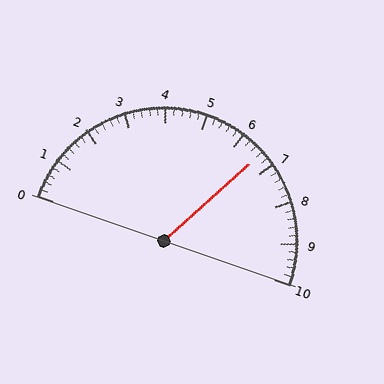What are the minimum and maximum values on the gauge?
The gauge ranges from 0 to 10.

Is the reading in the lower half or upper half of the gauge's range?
The reading is in the upper half of the range (0 to 10).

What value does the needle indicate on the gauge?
The needle indicates approximately 6.6.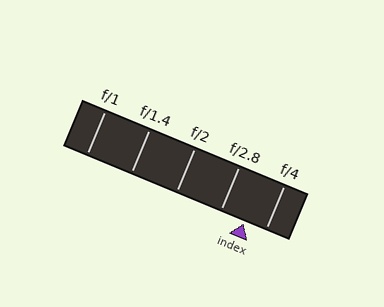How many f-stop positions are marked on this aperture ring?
There are 5 f-stop positions marked.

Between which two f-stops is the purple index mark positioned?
The index mark is between f/2.8 and f/4.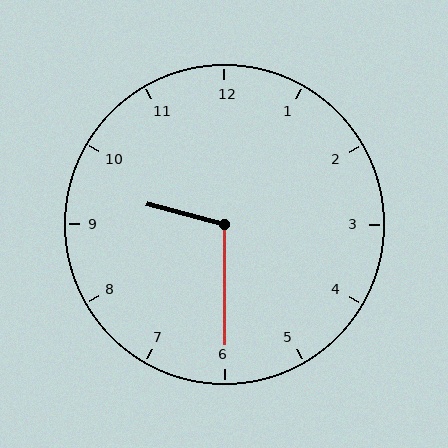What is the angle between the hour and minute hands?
Approximately 105 degrees.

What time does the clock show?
9:30.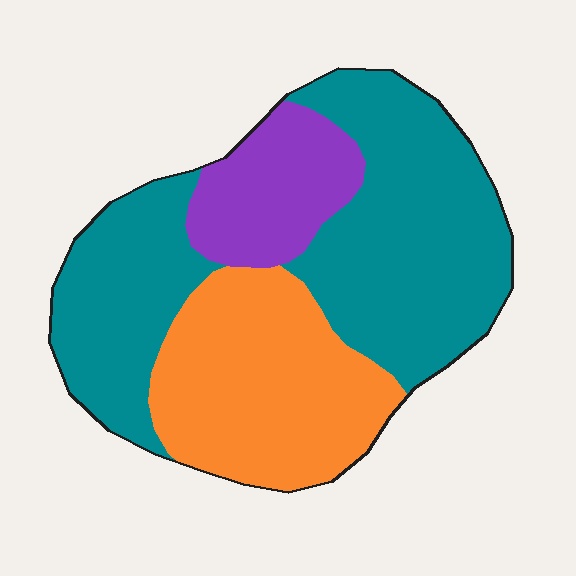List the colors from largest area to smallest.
From largest to smallest: teal, orange, purple.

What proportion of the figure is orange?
Orange takes up about one third (1/3) of the figure.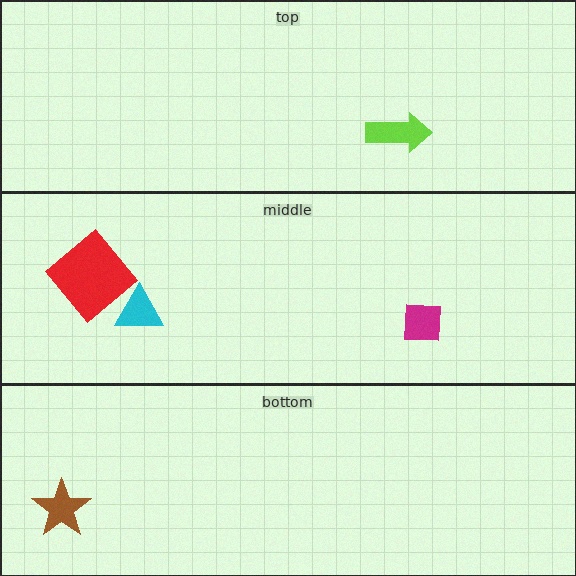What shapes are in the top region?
The lime arrow.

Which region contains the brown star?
The bottom region.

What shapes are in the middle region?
The magenta square, the cyan triangle, the red diamond.